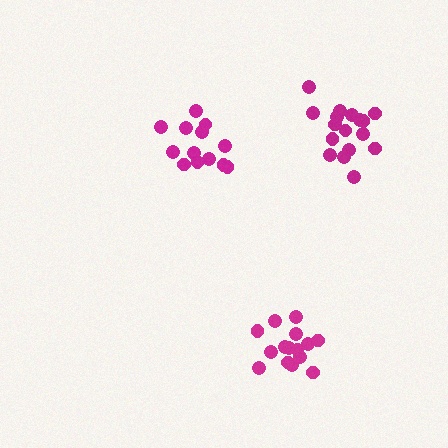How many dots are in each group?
Group 1: 17 dots, Group 2: 15 dots, Group 3: 13 dots (45 total).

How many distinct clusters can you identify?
There are 3 distinct clusters.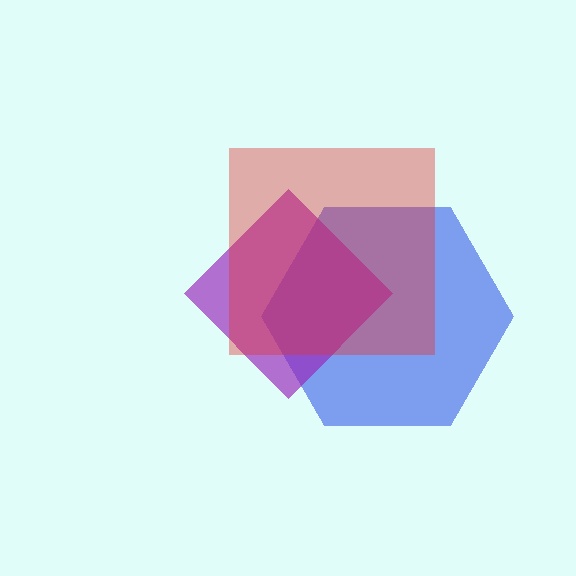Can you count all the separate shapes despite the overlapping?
Yes, there are 3 separate shapes.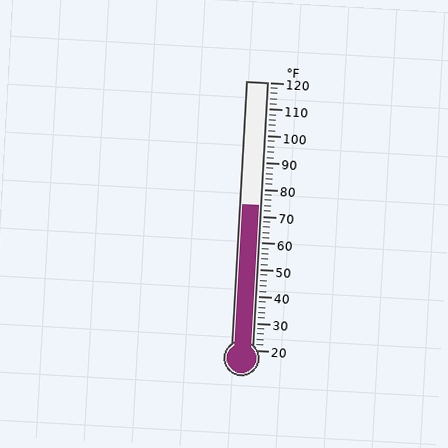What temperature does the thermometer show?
The thermometer shows approximately 74°F.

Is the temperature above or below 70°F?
The temperature is above 70°F.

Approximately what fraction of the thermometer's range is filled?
The thermometer is filled to approximately 55% of its range.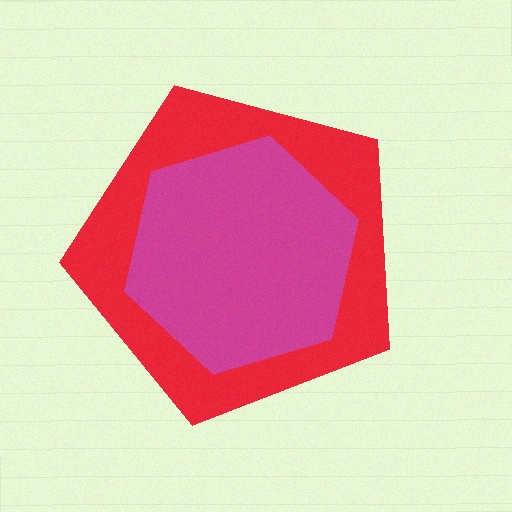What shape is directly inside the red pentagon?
The magenta hexagon.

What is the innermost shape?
The magenta hexagon.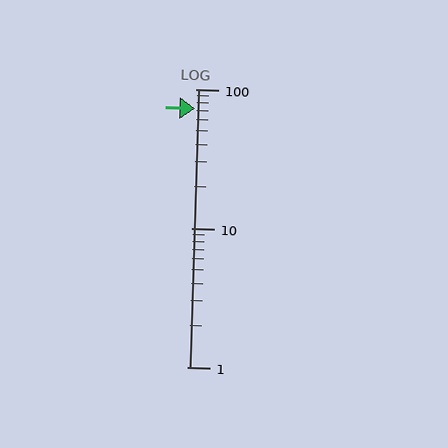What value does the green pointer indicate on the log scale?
The pointer indicates approximately 72.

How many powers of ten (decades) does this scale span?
The scale spans 2 decades, from 1 to 100.